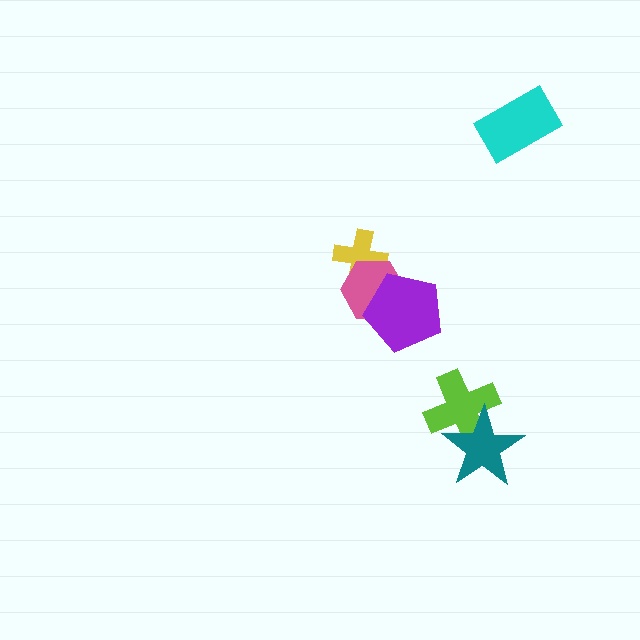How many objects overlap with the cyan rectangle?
0 objects overlap with the cyan rectangle.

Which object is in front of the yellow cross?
The pink hexagon is in front of the yellow cross.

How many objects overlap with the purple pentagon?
1 object overlaps with the purple pentagon.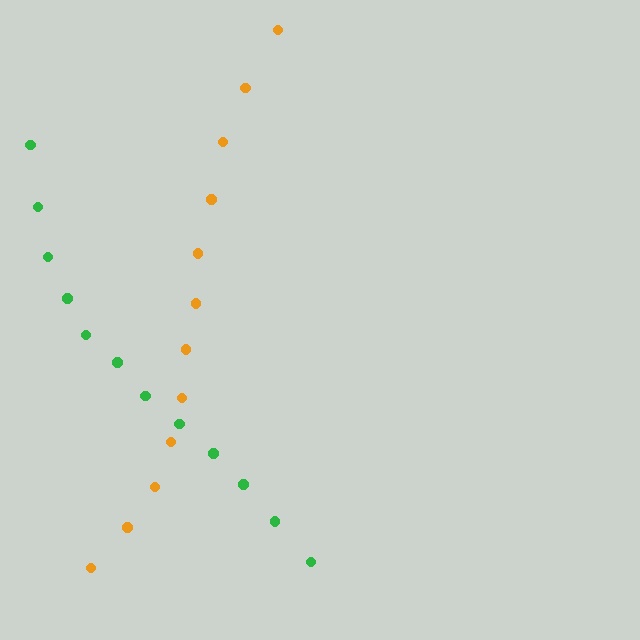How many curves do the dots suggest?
There are 2 distinct paths.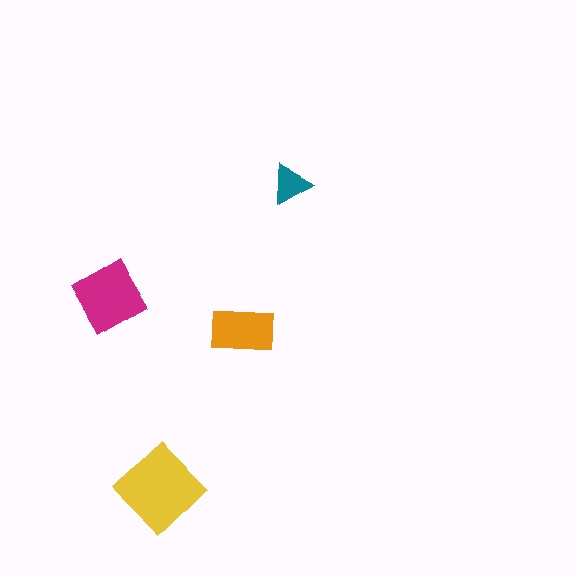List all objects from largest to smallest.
The yellow diamond, the magenta diamond, the orange rectangle, the teal triangle.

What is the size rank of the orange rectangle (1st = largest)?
3rd.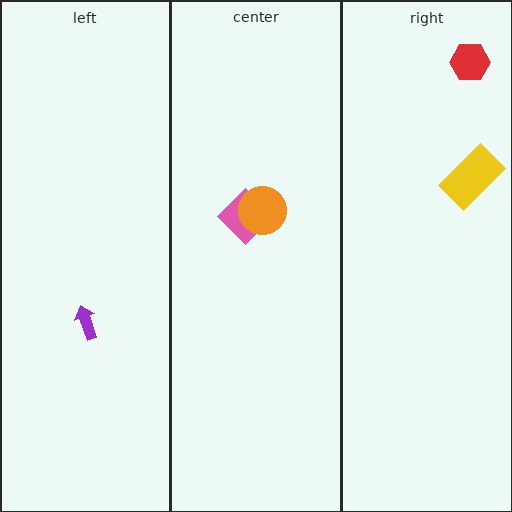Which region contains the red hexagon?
The right region.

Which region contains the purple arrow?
The left region.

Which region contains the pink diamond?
The center region.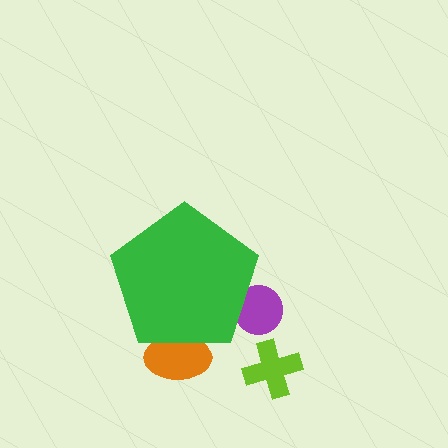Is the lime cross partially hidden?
No, the lime cross is fully visible.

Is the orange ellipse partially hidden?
Yes, the orange ellipse is partially hidden behind the green pentagon.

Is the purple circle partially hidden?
Yes, the purple circle is partially hidden behind the green pentagon.